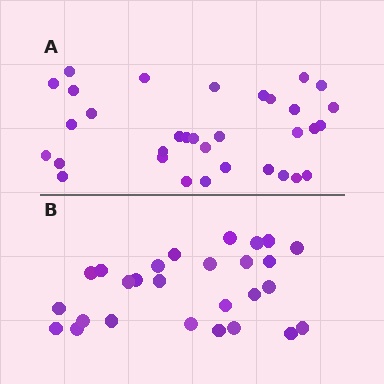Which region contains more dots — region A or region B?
Region A (the top region) has more dots.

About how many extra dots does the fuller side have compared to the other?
Region A has about 6 more dots than region B.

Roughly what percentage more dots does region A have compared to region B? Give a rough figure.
About 20% more.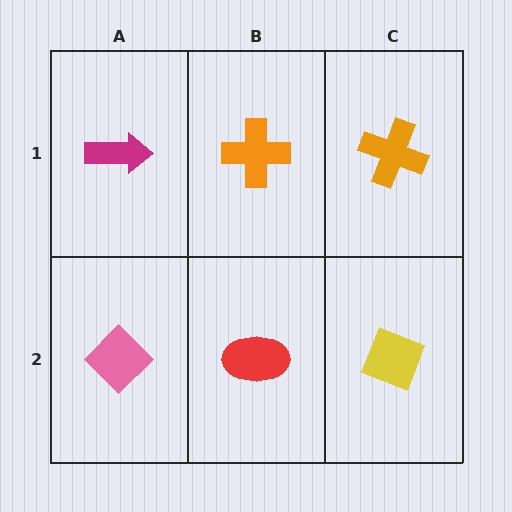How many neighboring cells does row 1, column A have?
2.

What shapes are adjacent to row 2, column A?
A magenta arrow (row 1, column A), a red ellipse (row 2, column B).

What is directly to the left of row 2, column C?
A red ellipse.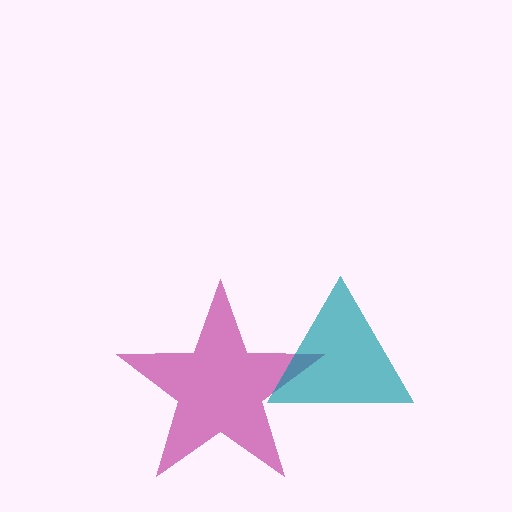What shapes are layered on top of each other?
The layered shapes are: a magenta star, a teal triangle.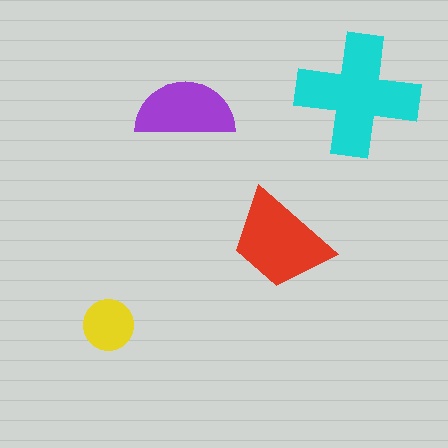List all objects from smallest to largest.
The yellow circle, the purple semicircle, the red trapezoid, the cyan cross.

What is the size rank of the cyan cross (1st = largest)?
1st.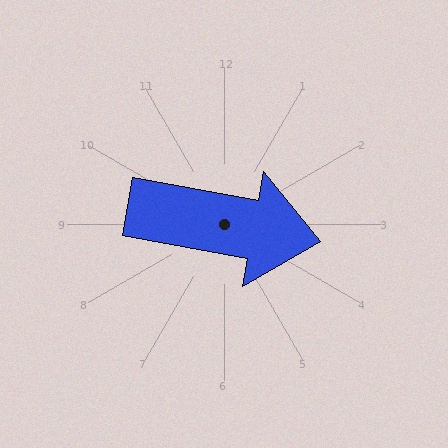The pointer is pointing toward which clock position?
Roughly 3 o'clock.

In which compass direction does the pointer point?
East.